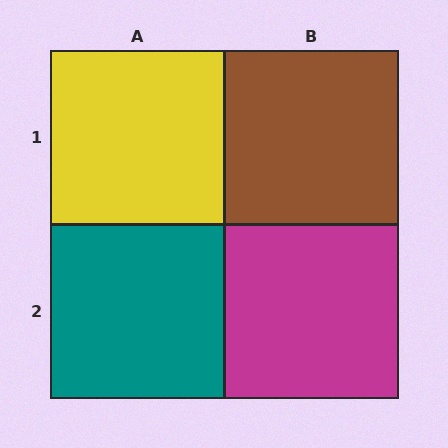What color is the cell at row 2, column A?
Teal.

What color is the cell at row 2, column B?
Magenta.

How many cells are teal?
1 cell is teal.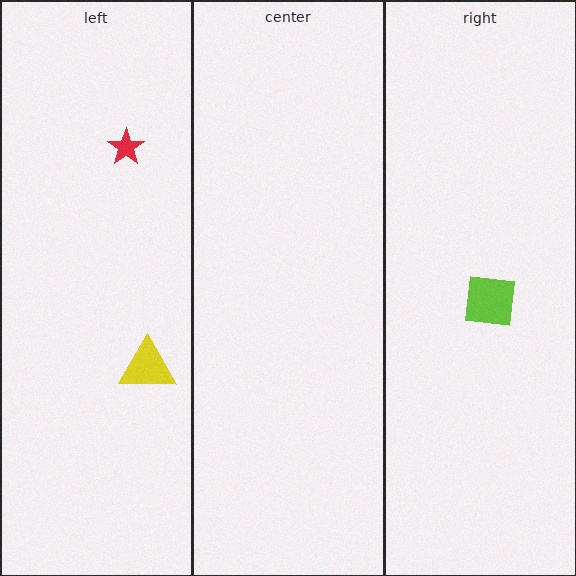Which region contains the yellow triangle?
The left region.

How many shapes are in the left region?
2.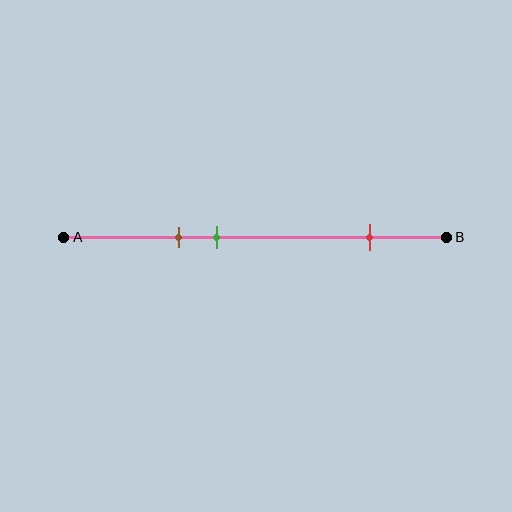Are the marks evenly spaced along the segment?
No, the marks are not evenly spaced.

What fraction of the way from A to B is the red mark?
The red mark is approximately 80% (0.8) of the way from A to B.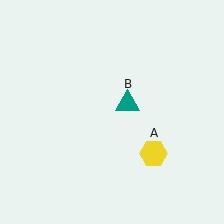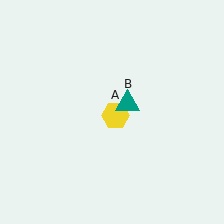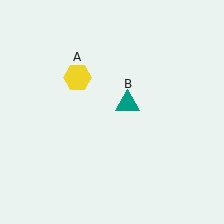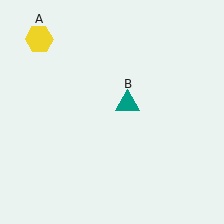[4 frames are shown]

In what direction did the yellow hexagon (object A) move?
The yellow hexagon (object A) moved up and to the left.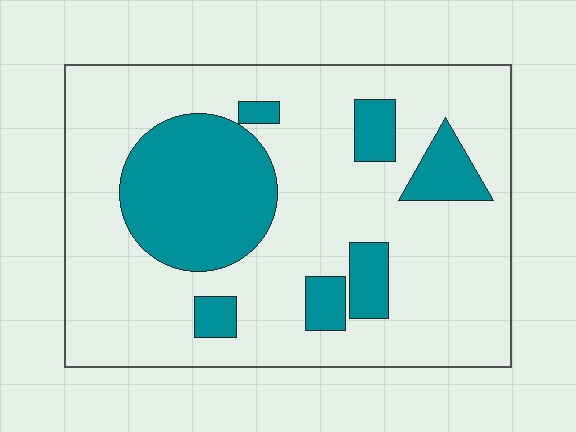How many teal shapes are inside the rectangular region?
7.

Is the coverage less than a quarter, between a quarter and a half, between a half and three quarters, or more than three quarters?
Between a quarter and a half.